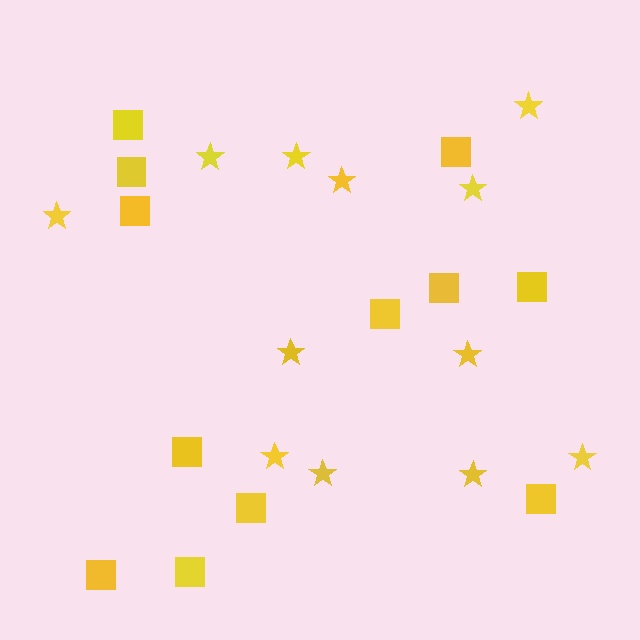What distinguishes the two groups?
There are 2 groups: one group of stars (12) and one group of squares (12).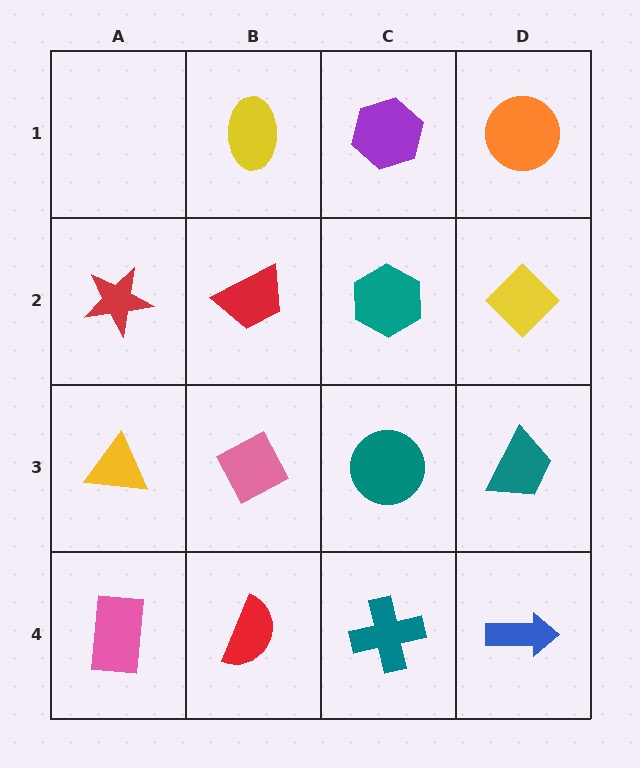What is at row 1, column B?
A yellow ellipse.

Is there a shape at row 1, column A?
No, that cell is empty.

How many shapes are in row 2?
4 shapes.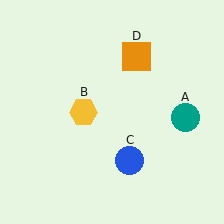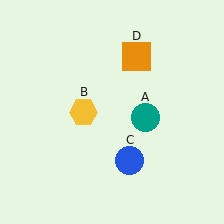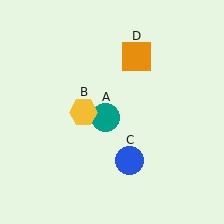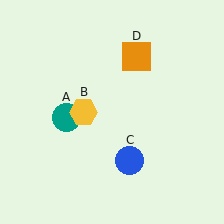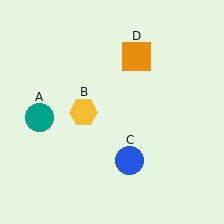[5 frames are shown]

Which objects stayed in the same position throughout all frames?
Yellow hexagon (object B) and blue circle (object C) and orange square (object D) remained stationary.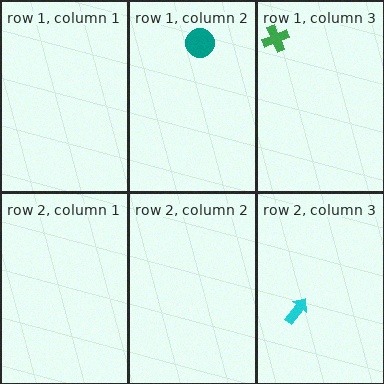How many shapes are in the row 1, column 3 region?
1.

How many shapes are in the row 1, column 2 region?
1.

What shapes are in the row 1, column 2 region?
The teal circle.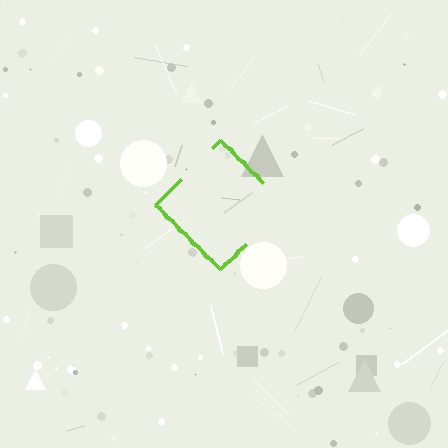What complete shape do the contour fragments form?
The contour fragments form a diamond.